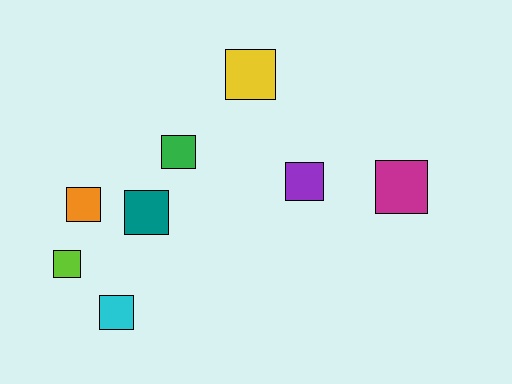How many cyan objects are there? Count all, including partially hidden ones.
There is 1 cyan object.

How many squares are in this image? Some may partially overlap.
There are 8 squares.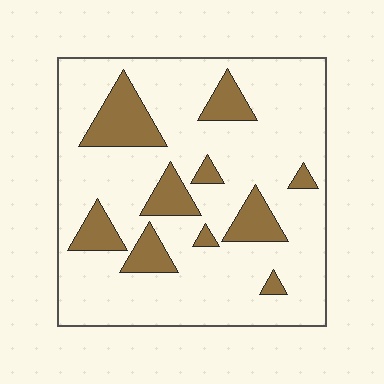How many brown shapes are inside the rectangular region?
10.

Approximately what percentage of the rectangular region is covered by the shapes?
Approximately 20%.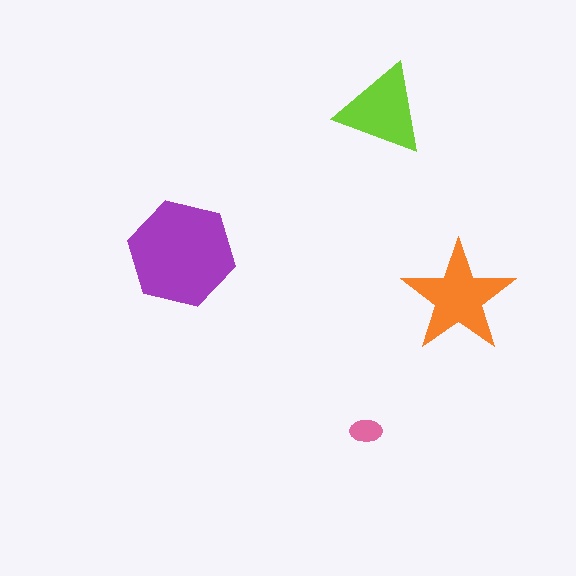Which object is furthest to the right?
The orange star is rightmost.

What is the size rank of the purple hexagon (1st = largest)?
1st.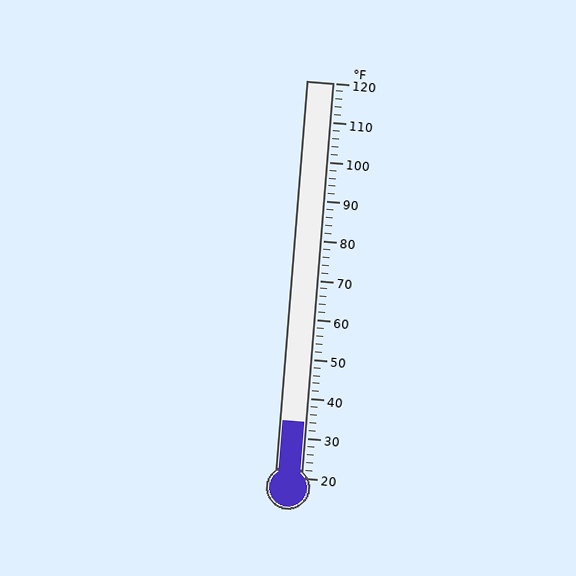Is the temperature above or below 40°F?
The temperature is below 40°F.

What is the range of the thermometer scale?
The thermometer scale ranges from 20°F to 120°F.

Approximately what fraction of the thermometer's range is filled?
The thermometer is filled to approximately 15% of its range.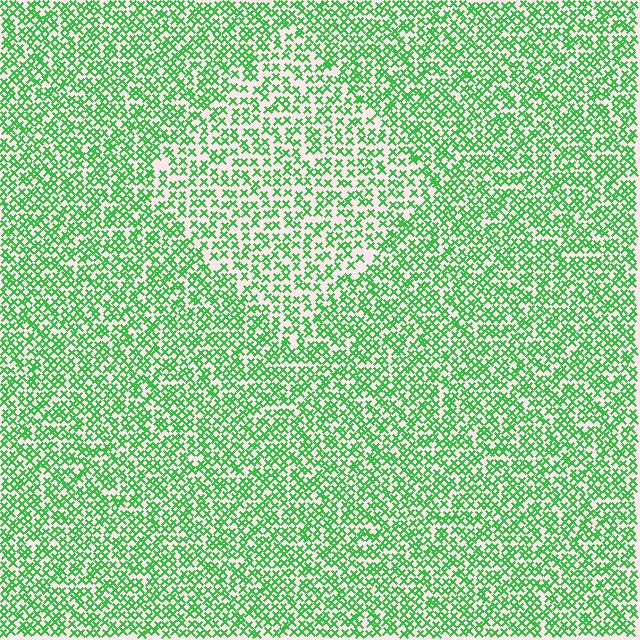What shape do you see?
I see a diamond.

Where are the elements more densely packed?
The elements are more densely packed outside the diamond boundary.